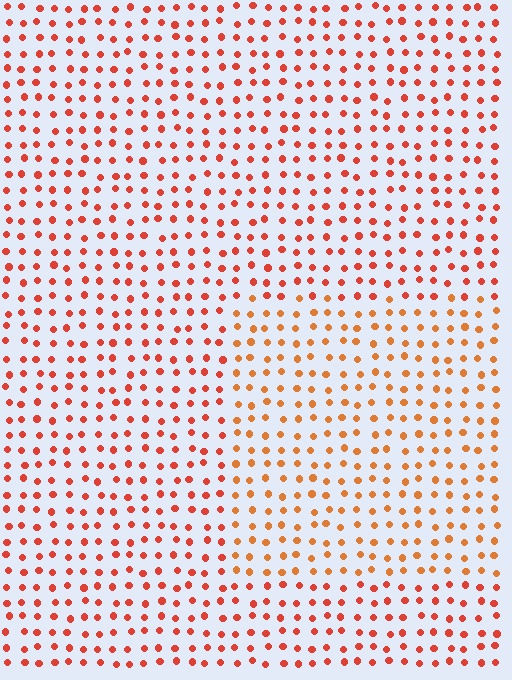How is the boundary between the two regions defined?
The boundary is defined purely by a slight shift in hue (about 21 degrees). Spacing, size, and orientation are identical on both sides.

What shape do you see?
I see a rectangle.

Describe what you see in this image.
The image is filled with small red elements in a uniform arrangement. A rectangle-shaped region is visible where the elements are tinted to a slightly different hue, forming a subtle color boundary.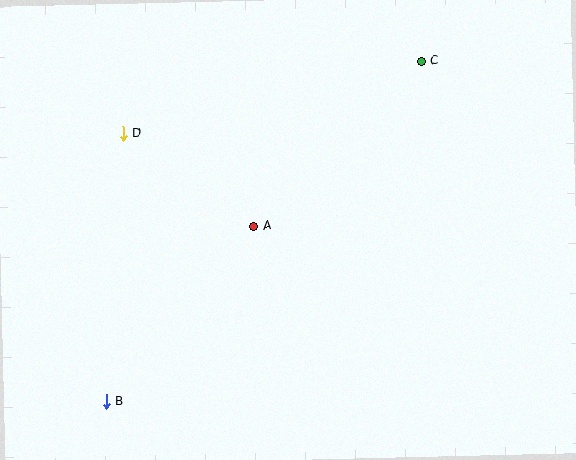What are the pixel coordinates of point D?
Point D is at (123, 133).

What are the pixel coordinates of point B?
Point B is at (106, 402).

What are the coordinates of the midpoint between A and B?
The midpoint between A and B is at (180, 314).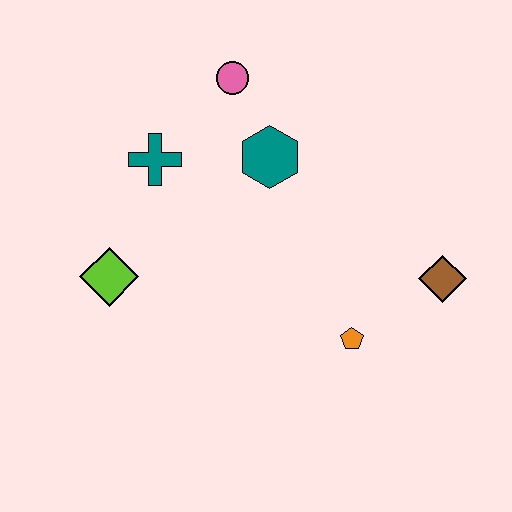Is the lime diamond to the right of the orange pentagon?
No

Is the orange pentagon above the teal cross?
No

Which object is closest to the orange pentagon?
The brown diamond is closest to the orange pentagon.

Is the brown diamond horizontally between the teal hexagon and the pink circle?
No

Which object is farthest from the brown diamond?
The lime diamond is farthest from the brown diamond.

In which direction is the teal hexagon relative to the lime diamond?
The teal hexagon is to the right of the lime diamond.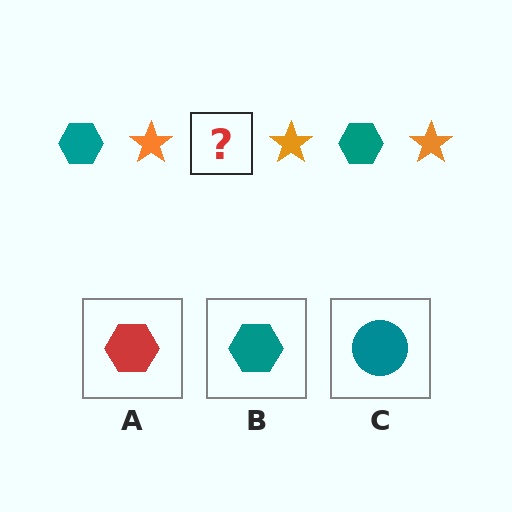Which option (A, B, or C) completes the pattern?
B.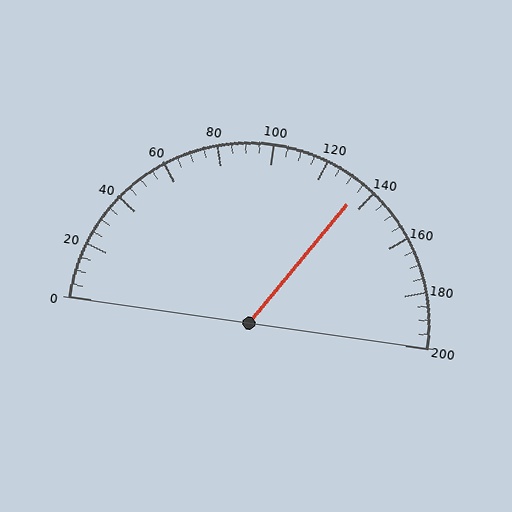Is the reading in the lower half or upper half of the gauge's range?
The reading is in the upper half of the range (0 to 200).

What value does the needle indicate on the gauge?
The needle indicates approximately 135.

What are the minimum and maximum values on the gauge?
The gauge ranges from 0 to 200.